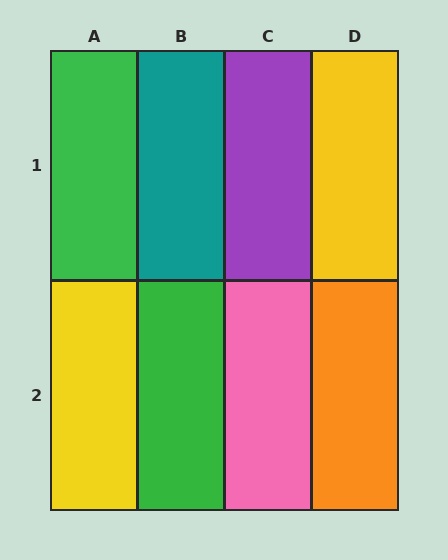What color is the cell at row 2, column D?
Orange.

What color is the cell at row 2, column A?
Yellow.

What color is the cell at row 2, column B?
Green.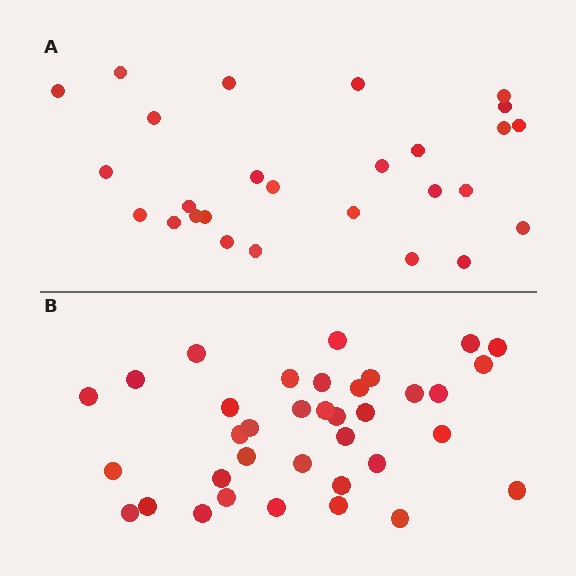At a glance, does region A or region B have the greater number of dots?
Region B (the bottom region) has more dots.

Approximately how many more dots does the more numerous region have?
Region B has roughly 8 or so more dots than region A.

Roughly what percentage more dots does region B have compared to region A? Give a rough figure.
About 35% more.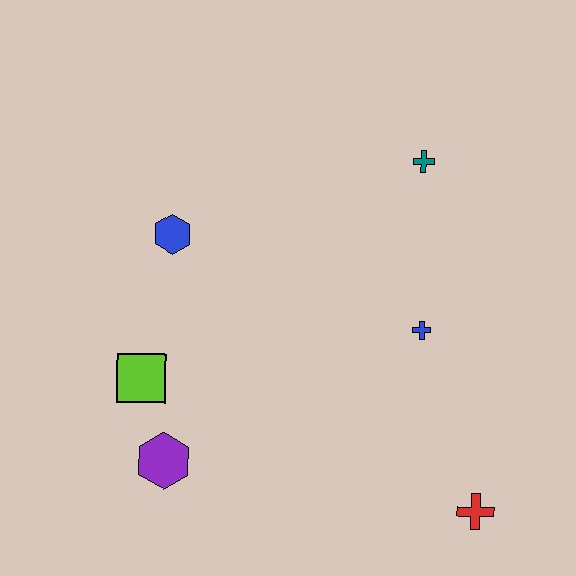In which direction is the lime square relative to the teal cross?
The lime square is to the left of the teal cross.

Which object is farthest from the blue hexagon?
The red cross is farthest from the blue hexagon.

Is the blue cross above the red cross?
Yes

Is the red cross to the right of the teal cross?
Yes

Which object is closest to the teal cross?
The blue cross is closest to the teal cross.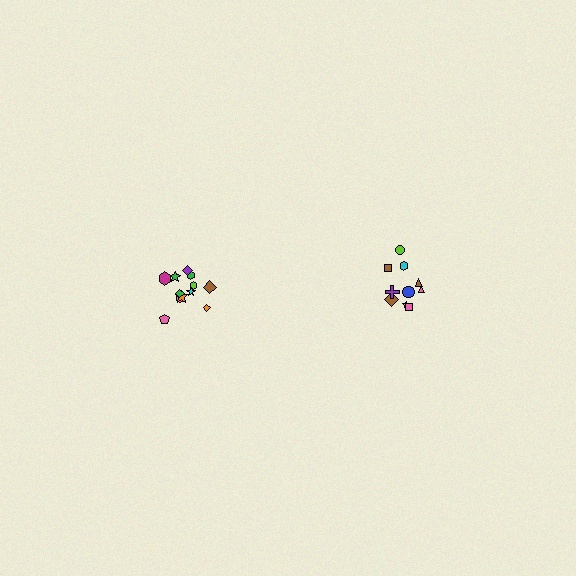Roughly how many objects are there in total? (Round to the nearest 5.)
Roughly 20 objects in total.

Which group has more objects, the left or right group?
The left group.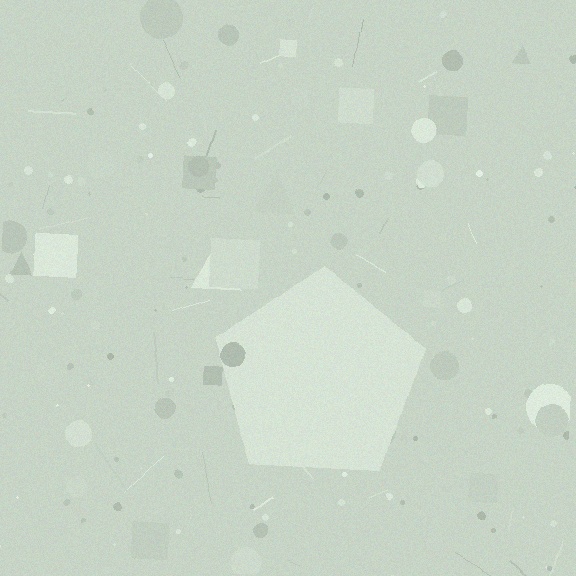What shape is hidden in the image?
A pentagon is hidden in the image.